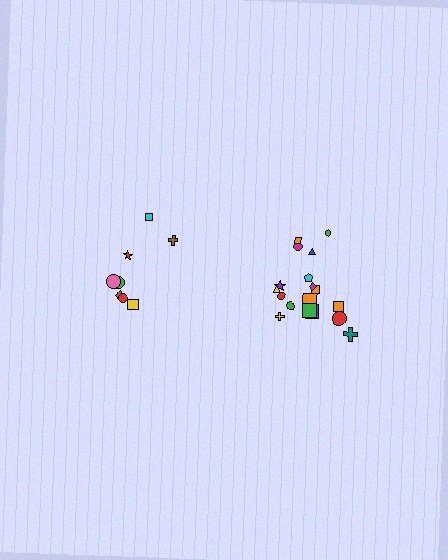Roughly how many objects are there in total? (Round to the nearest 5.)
Roughly 25 objects in total.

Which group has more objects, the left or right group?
The right group.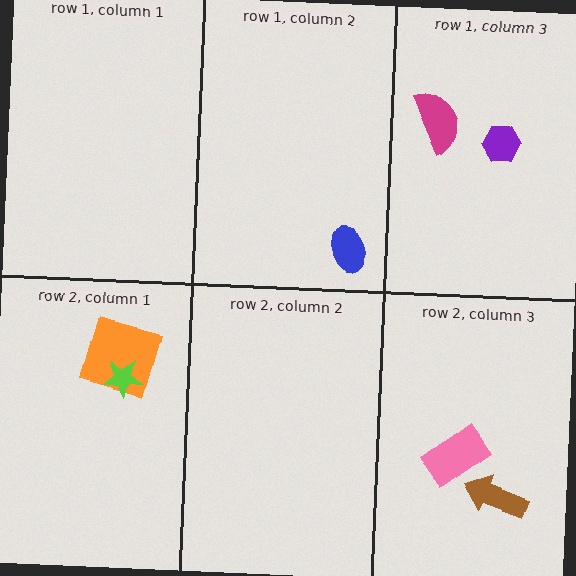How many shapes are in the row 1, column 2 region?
1.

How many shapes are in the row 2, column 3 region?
2.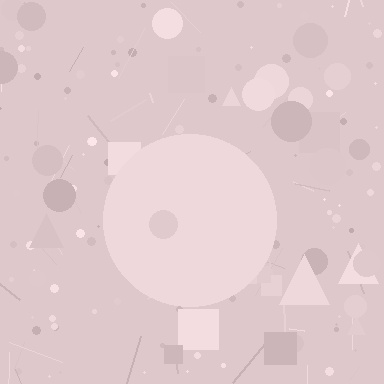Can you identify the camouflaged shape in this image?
The camouflaged shape is a circle.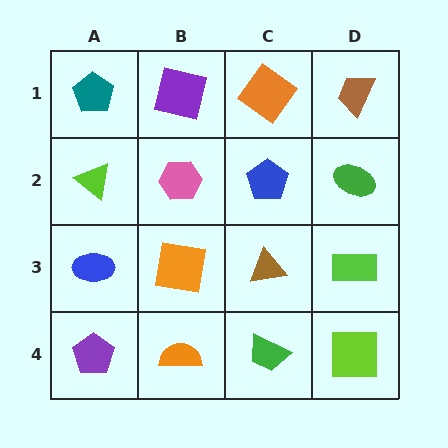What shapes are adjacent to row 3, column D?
A green ellipse (row 2, column D), a lime square (row 4, column D), a brown triangle (row 3, column C).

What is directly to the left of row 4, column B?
A purple pentagon.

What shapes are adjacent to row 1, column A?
A lime triangle (row 2, column A), a purple square (row 1, column B).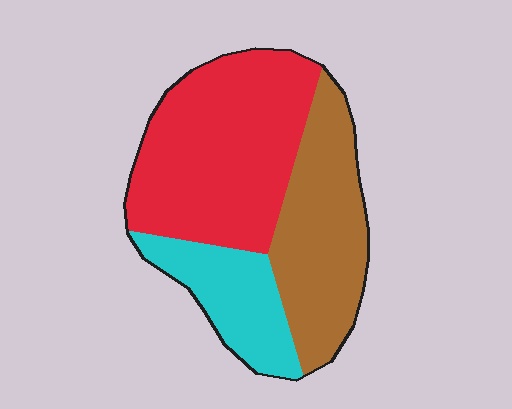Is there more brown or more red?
Red.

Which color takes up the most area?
Red, at roughly 50%.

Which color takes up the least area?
Cyan, at roughly 20%.